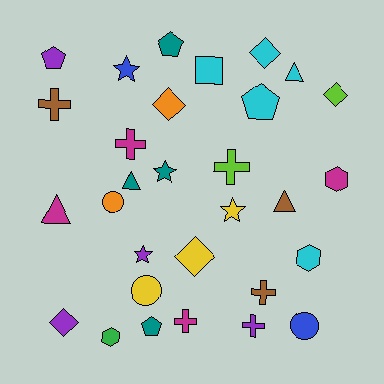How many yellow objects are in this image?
There are 3 yellow objects.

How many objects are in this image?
There are 30 objects.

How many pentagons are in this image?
There are 4 pentagons.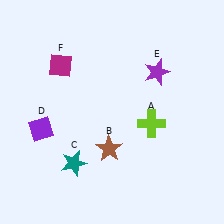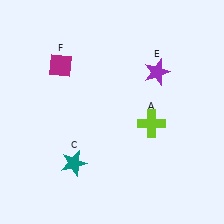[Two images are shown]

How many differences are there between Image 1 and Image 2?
There are 2 differences between the two images.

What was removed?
The purple diamond (D), the brown star (B) were removed in Image 2.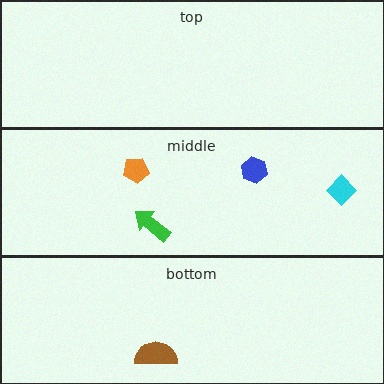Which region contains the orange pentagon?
The middle region.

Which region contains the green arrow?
The middle region.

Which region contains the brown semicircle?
The bottom region.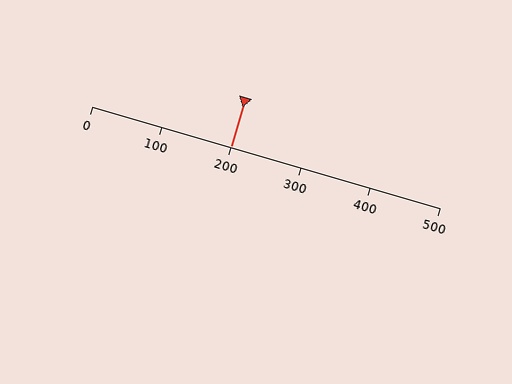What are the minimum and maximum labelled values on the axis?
The axis runs from 0 to 500.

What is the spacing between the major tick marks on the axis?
The major ticks are spaced 100 apart.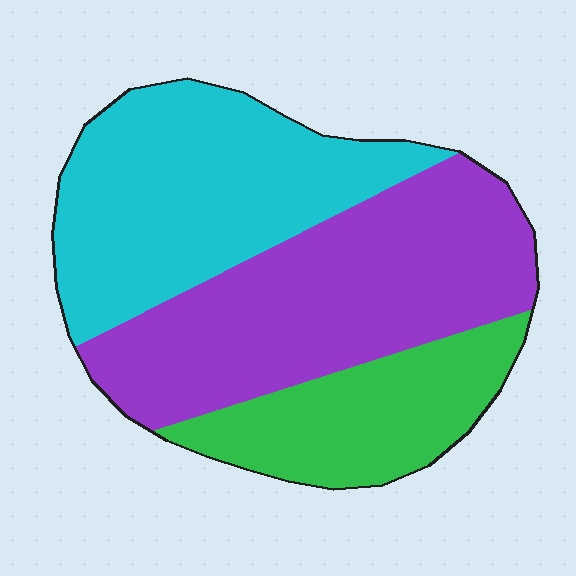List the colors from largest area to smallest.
From largest to smallest: purple, cyan, green.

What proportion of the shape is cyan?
Cyan takes up about three eighths (3/8) of the shape.